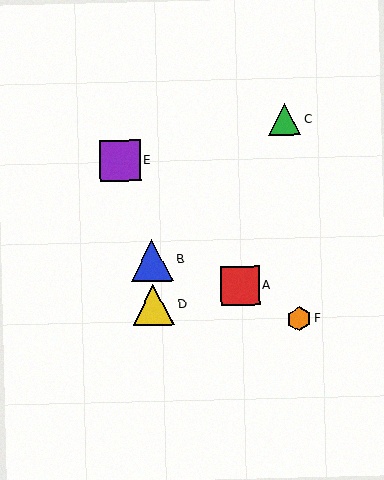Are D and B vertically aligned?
Yes, both are at x≈153.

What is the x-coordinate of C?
Object C is at x≈285.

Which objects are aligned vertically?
Objects B, D are aligned vertically.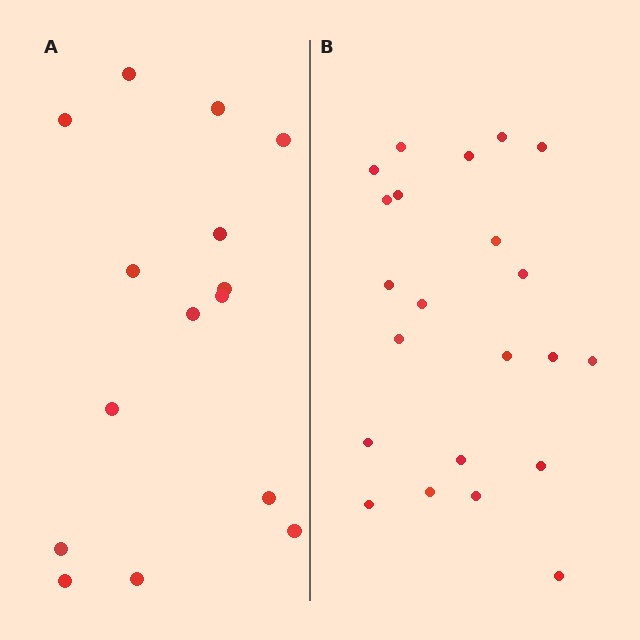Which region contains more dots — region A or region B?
Region B (the right region) has more dots.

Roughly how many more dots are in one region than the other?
Region B has roughly 8 or so more dots than region A.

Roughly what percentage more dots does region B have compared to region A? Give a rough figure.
About 45% more.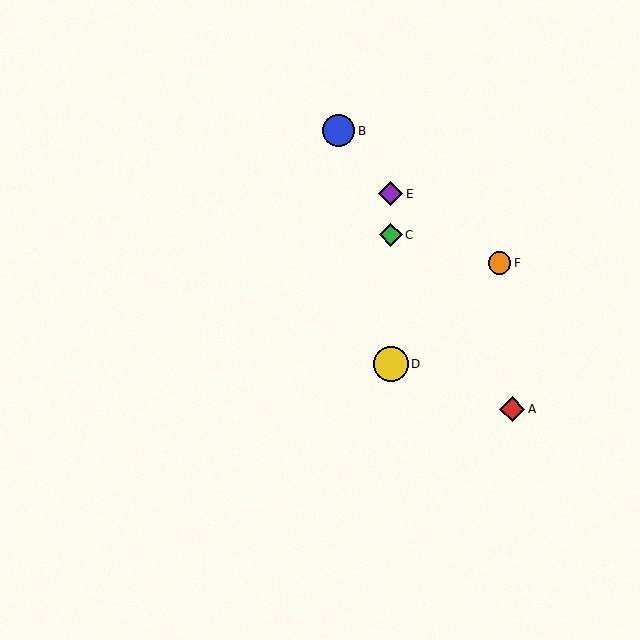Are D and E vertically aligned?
Yes, both are at x≈391.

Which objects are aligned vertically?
Objects C, D, E are aligned vertically.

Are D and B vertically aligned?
No, D is at x≈391 and B is at x≈339.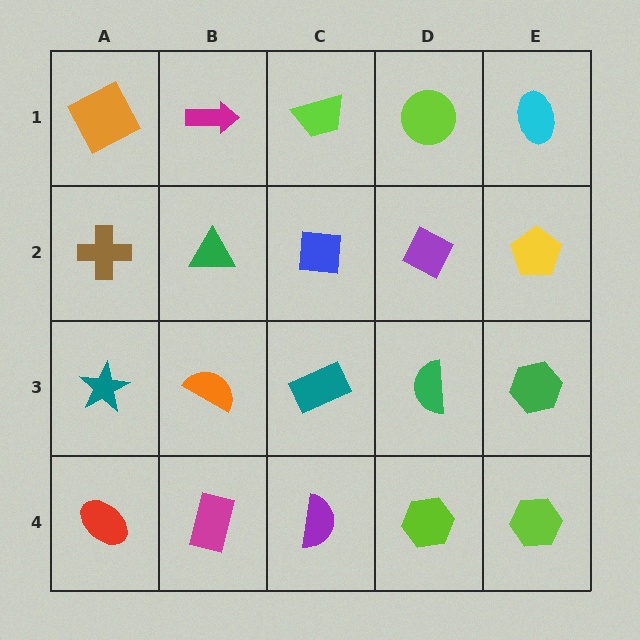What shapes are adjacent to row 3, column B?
A green triangle (row 2, column B), a magenta rectangle (row 4, column B), a teal star (row 3, column A), a teal rectangle (row 3, column C).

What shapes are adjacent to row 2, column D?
A lime circle (row 1, column D), a green semicircle (row 3, column D), a blue square (row 2, column C), a yellow pentagon (row 2, column E).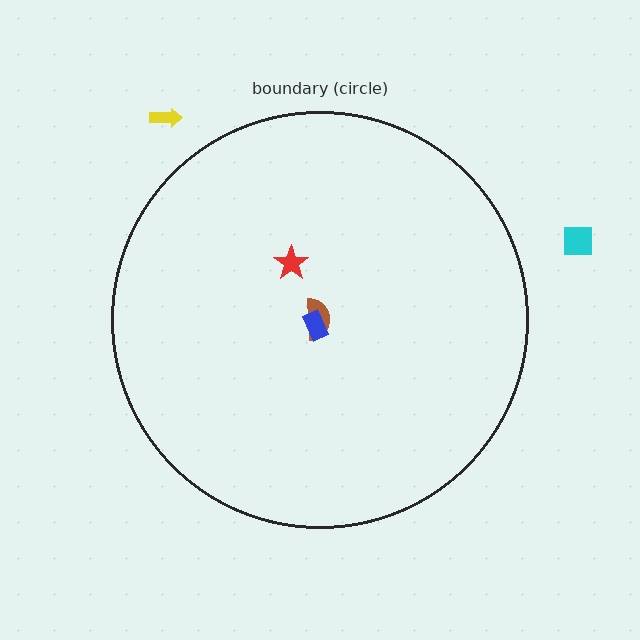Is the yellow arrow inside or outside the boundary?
Outside.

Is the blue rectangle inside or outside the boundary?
Inside.